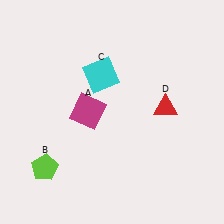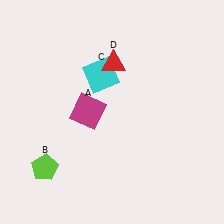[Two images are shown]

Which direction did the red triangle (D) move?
The red triangle (D) moved left.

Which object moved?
The red triangle (D) moved left.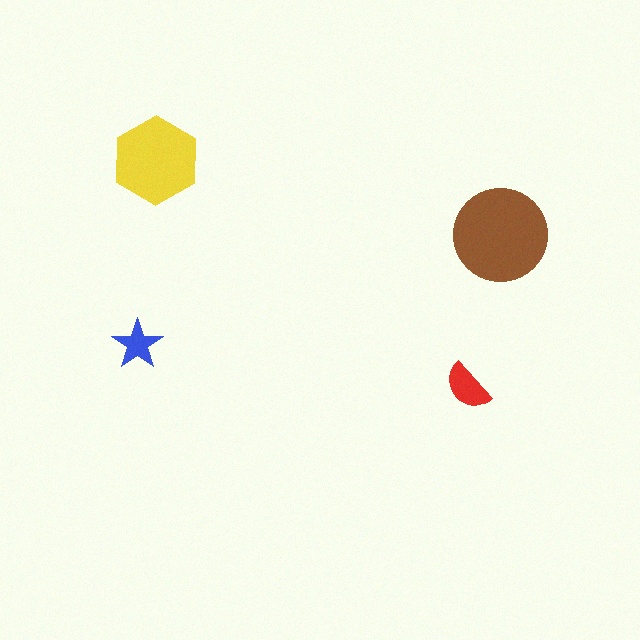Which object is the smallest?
The blue star.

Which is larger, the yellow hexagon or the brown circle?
The brown circle.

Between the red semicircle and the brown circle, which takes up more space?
The brown circle.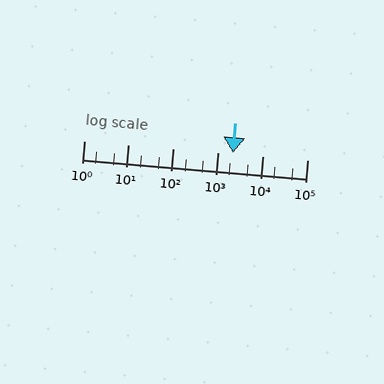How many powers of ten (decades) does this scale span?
The scale spans 5 decades, from 1 to 100000.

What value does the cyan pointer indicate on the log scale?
The pointer indicates approximately 2200.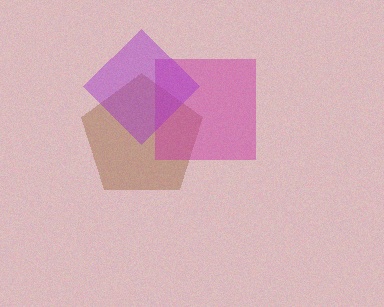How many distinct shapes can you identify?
There are 3 distinct shapes: a brown pentagon, a magenta square, a purple diamond.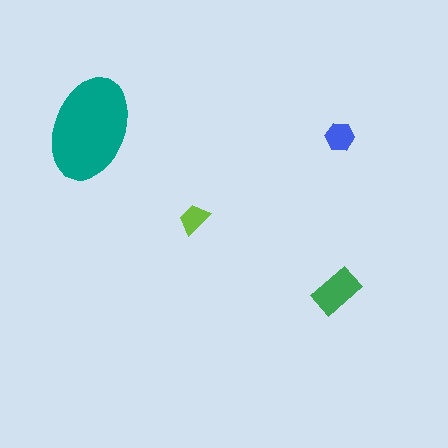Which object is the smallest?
The lime trapezoid.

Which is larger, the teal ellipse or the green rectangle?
The teal ellipse.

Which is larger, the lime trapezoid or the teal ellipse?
The teal ellipse.